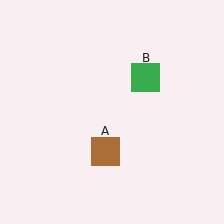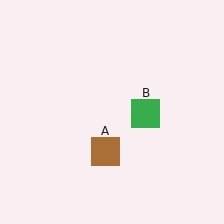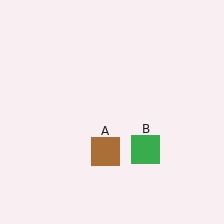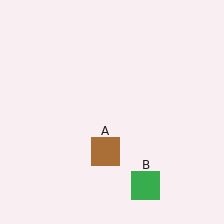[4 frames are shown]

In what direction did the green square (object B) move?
The green square (object B) moved down.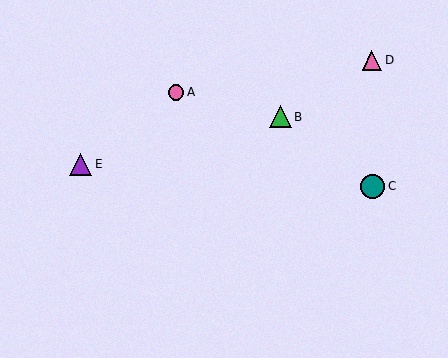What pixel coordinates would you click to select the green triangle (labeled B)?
Click at (280, 117) to select the green triangle B.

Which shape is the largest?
The teal circle (labeled C) is the largest.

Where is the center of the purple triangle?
The center of the purple triangle is at (80, 164).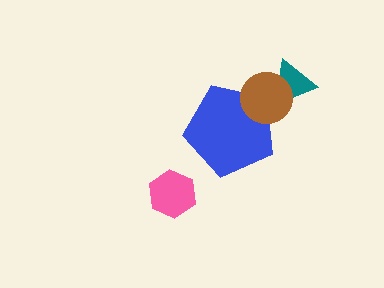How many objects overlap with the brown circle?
2 objects overlap with the brown circle.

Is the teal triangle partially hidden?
Yes, it is partially covered by another shape.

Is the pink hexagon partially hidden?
No, no other shape covers it.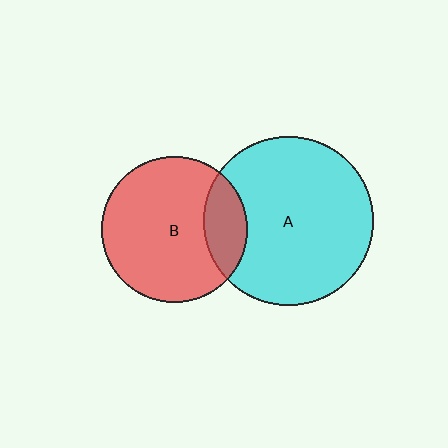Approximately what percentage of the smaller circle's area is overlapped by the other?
Approximately 20%.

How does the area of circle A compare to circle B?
Approximately 1.3 times.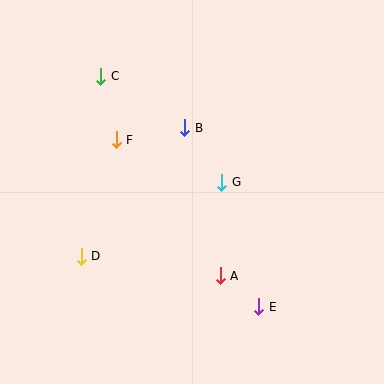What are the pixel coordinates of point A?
Point A is at (220, 276).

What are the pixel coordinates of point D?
Point D is at (81, 256).